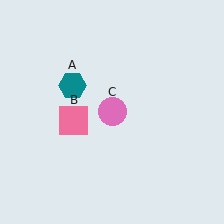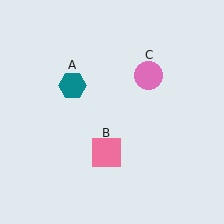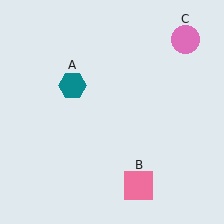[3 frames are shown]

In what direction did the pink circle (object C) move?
The pink circle (object C) moved up and to the right.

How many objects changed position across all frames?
2 objects changed position: pink square (object B), pink circle (object C).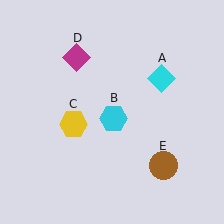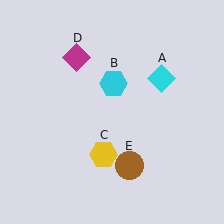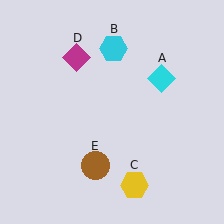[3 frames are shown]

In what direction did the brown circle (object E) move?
The brown circle (object E) moved left.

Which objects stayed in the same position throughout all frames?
Cyan diamond (object A) and magenta diamond (object D) remained stationary.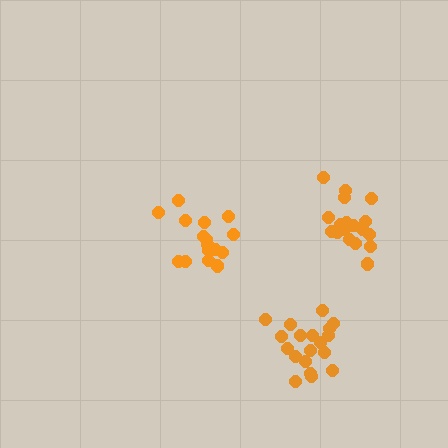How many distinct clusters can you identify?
There are 3 distinct clusters.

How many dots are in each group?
Group 1: 19 dots, Group 2: 19 dots, Group 3: 16 dots (54 total).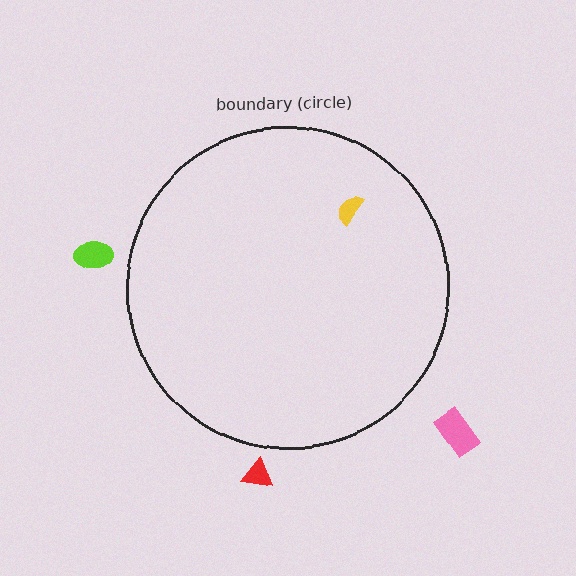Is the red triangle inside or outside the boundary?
Outside.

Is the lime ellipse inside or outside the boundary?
Outside.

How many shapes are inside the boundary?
1 inside, 3 outside.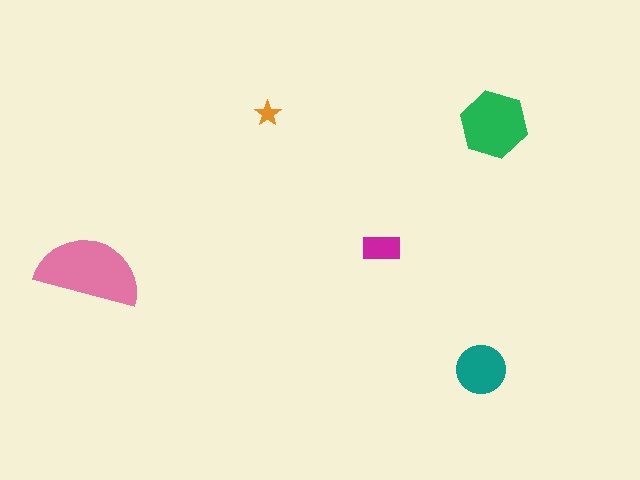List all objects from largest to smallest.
The pink semicircle, the green hexagon, the teal circle, the magenta rectangle, the orange star.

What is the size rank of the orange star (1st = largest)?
5th.